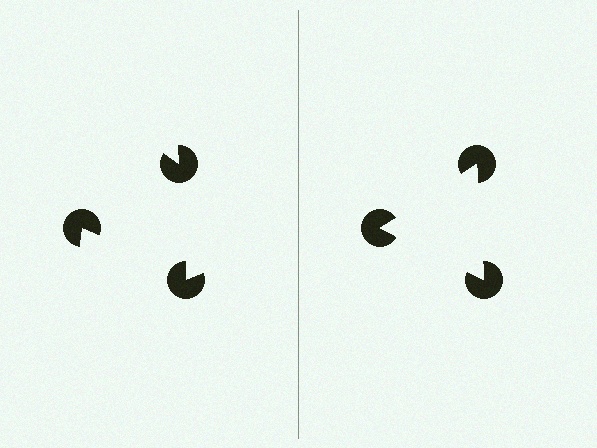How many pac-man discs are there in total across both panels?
6 — 3 on each side.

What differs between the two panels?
The pac-man discs are positioned identically on both sides; only the wedge orientations differ. On the right they align to a triangle; on the left they are misaligned.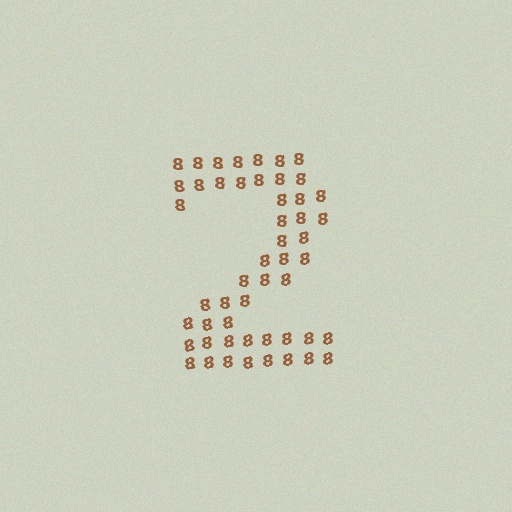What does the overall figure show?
The overall figure shows the digit 2.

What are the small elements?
The small elements are digit 8's.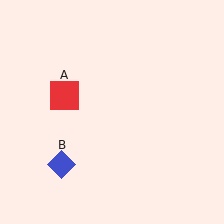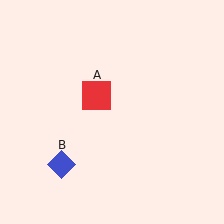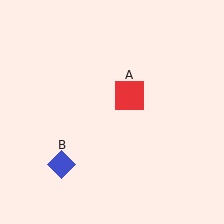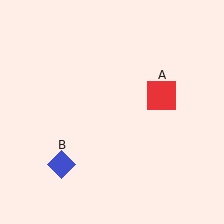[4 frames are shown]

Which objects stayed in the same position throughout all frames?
Blue diamond (object B) remained stationary.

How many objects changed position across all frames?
1 object changed position: red square (object A).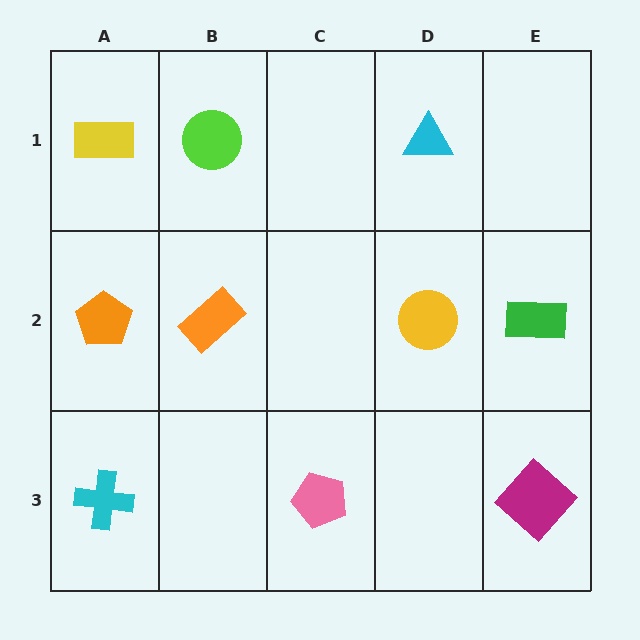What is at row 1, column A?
A yellow rectangle.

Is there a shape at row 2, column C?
No, that cell is empty.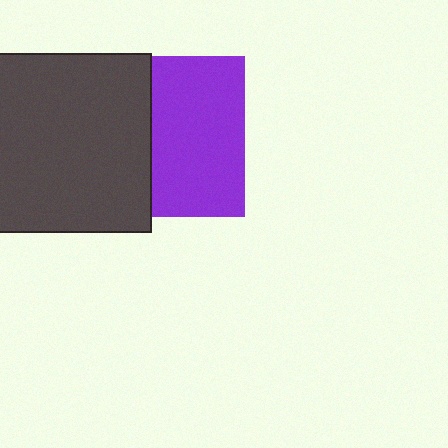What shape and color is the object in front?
The object in front is a dark gray square.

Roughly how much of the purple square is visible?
About half of it is visible (roughly 59%).